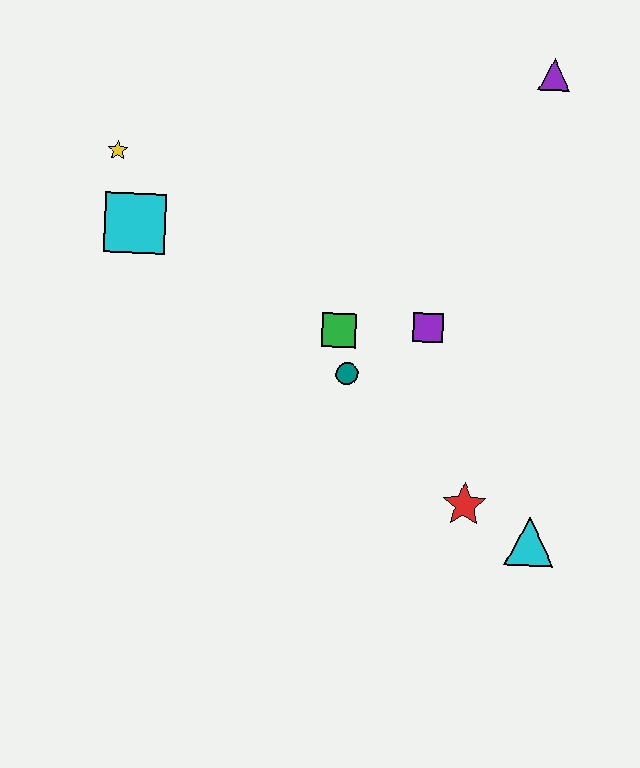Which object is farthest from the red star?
The yellow star is farthest from the red star.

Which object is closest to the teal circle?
The green square is closest to the teal circle.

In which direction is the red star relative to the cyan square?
The red star is to the right of the cyan square.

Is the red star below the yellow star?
Yes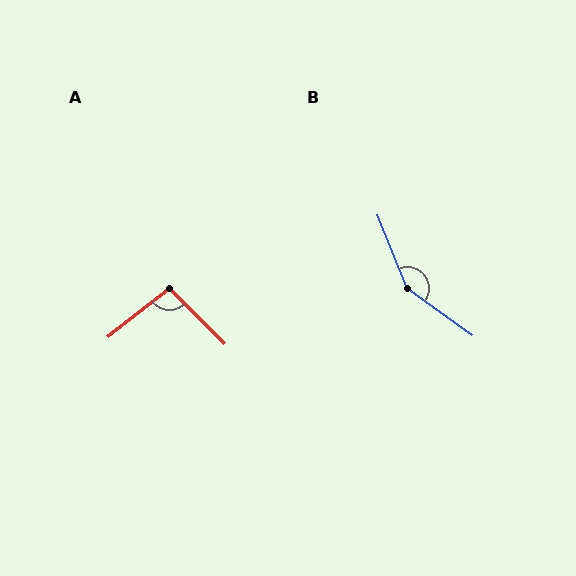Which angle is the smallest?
A, at approximately 97 degrees.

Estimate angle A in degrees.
Approximately 97 degrees.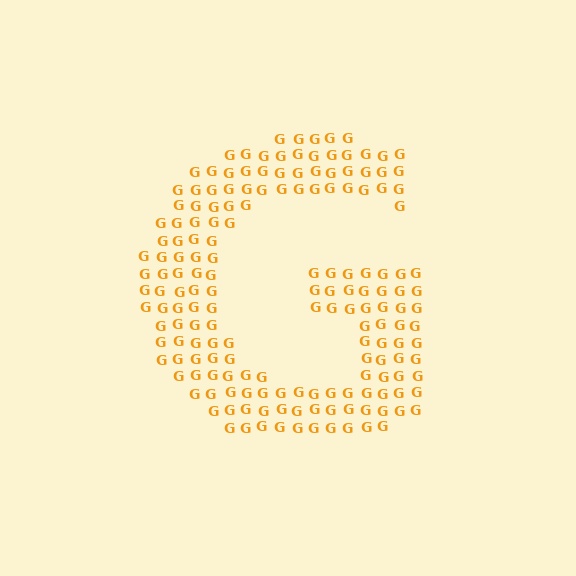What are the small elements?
The small elements are letter G's.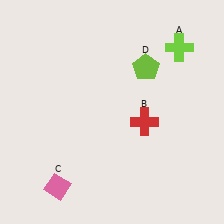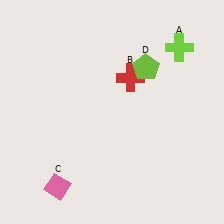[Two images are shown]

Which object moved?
The red cross (B) moved up.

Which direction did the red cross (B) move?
The red cross (B) moved up.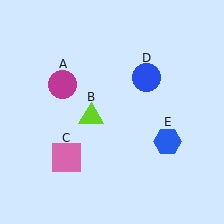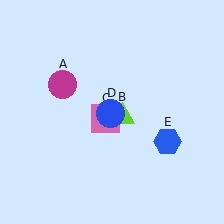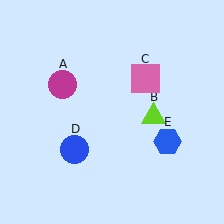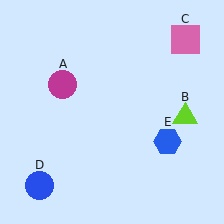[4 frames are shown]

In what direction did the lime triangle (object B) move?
The lime triangle (object B) moved right.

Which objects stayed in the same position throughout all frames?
Magenta circle (object A) and blue hexagon (object E) remained stationary.